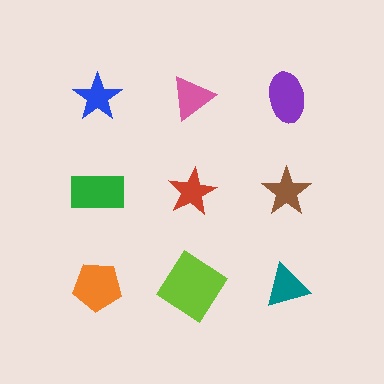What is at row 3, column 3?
A teal triangle.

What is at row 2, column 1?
A green rectangle.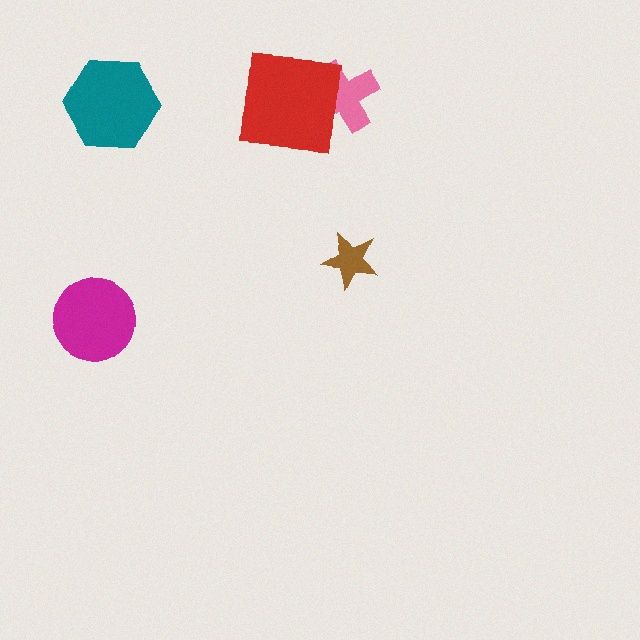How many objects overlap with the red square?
1 object overlaps with the red square.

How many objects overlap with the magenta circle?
0 objects overlap with the magenta circle.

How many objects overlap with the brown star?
0 objects overlap with the brown star.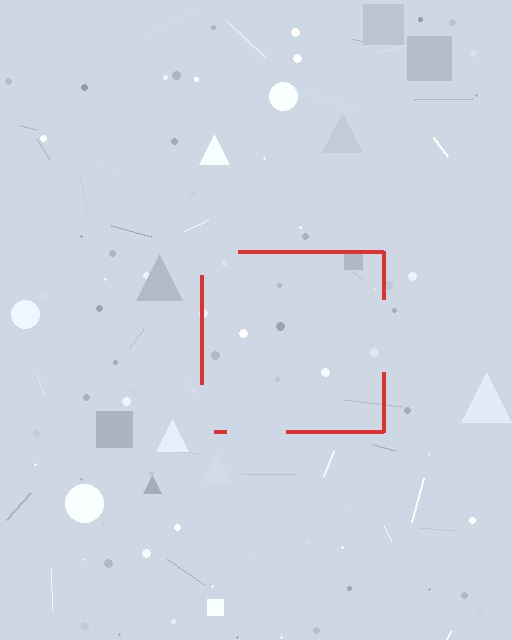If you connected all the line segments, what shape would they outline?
They would outline a square.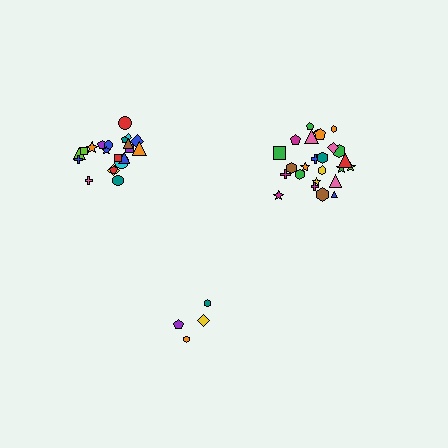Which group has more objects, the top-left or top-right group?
The top-right group.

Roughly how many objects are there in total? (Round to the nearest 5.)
Roughly 50 objects in total.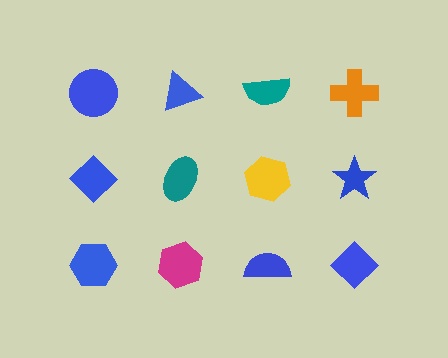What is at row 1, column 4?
An orange cross.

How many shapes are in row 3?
4 shapes.